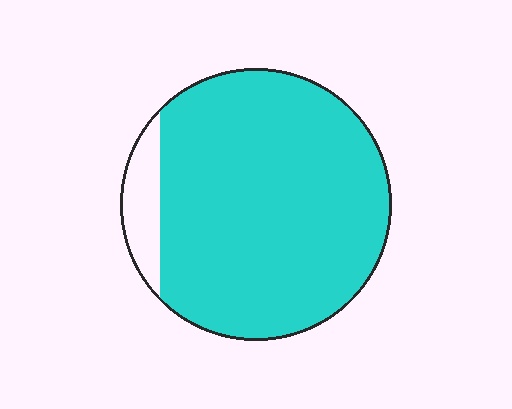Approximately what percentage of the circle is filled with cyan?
Approximately 90%.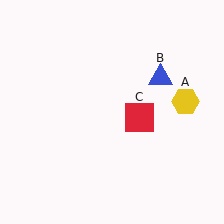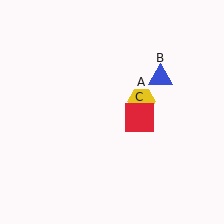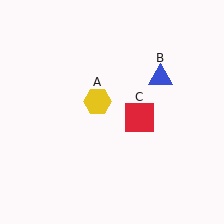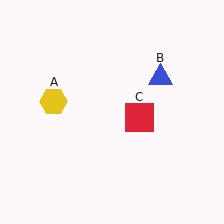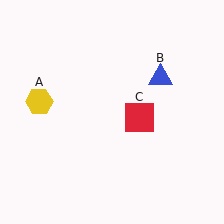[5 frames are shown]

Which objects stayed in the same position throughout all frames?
Blue triangle (object B) and red square (object C) remained stationary.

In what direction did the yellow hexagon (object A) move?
The yellow hexagon (object A) moved left.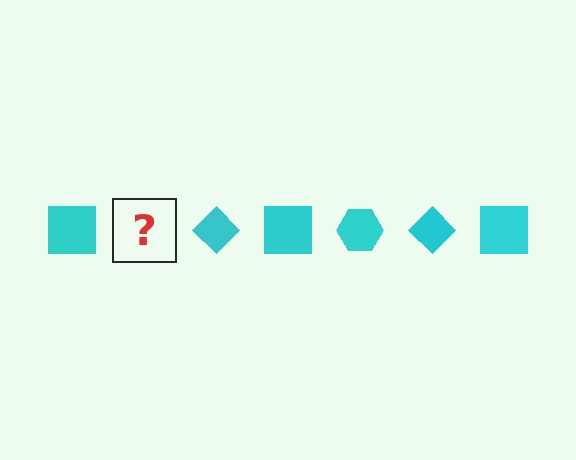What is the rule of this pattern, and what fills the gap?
The rule is that the pattern cycles through square, hexagon, diamond shapes in cyan. The gap should be filled with a cyan hexagon.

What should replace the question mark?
The question mark should be replaced with a cyan hexagon.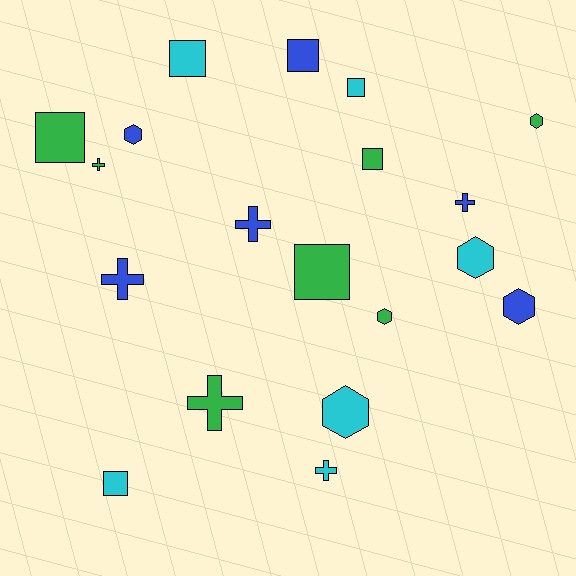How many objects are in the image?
There are 19 objects.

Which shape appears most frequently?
Square, with 7 objects.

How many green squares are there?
There are 3 green squares.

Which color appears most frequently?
Green, with 7 objects.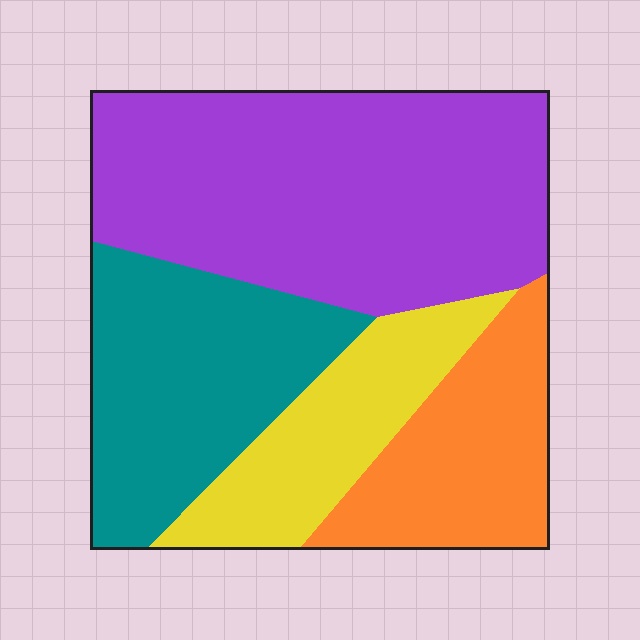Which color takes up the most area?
Purple, at roughly 45%.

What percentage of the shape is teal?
Teal covers 24% of the shape.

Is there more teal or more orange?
Teal.